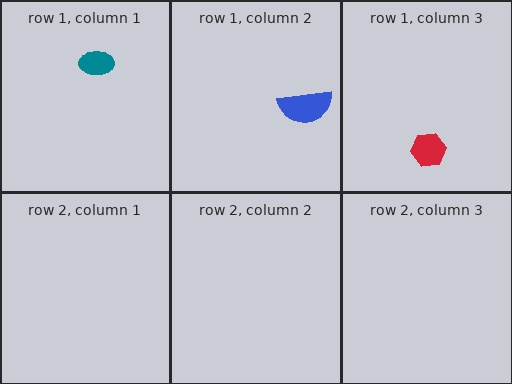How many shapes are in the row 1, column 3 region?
1.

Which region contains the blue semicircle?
The row 1, column 2 region.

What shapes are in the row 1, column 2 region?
The blue semicircle.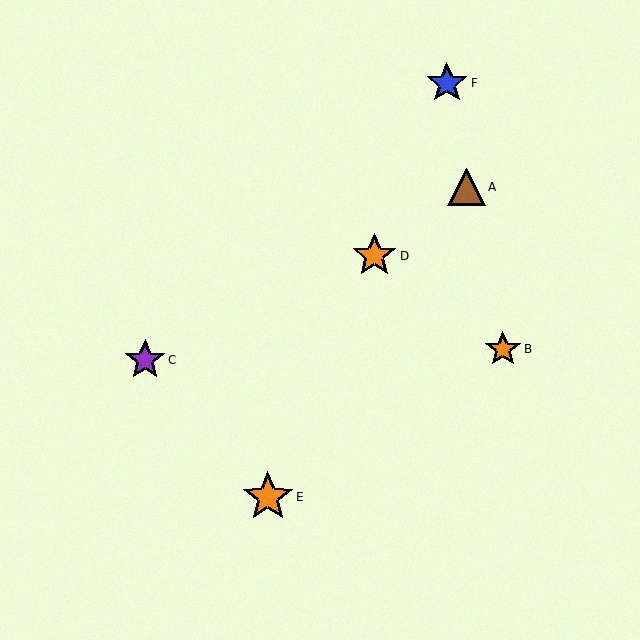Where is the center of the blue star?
The center of the blue star is at (447, 83).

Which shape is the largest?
The orange star (labeled E) is the largest.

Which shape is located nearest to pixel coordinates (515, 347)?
The orange star (labeled B) at (503, 349) is nearest to that location.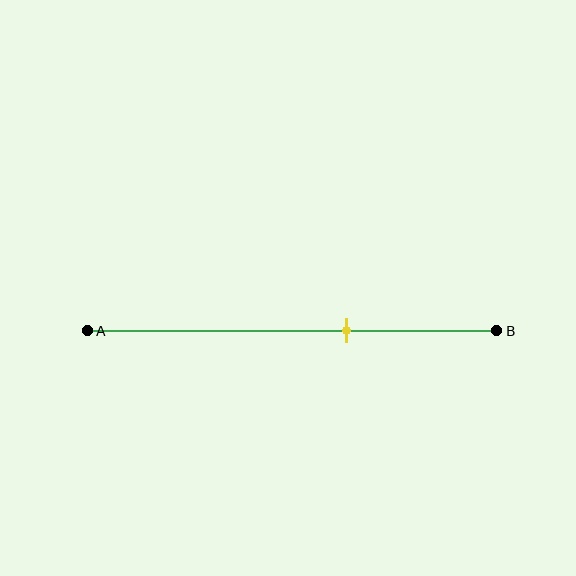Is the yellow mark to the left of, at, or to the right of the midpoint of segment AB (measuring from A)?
The yellow mark is to the right of the midpoint of segment AB.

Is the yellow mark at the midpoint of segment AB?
No, the mark is at about 65% from A, not at the 50% midpoint.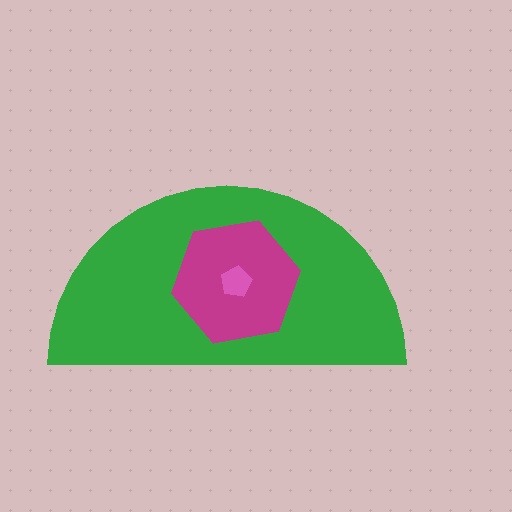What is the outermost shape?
The green semicircle.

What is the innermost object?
The pink pentagon.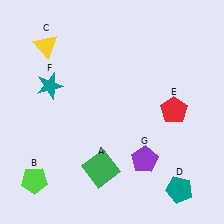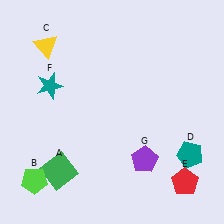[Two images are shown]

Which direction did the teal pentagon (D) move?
The teal pentagon (D) moved up.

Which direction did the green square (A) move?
The green square (A) moved left.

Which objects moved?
The objects that moved are: the green square (A), the teal pentagon (D), the red pentagon (E).